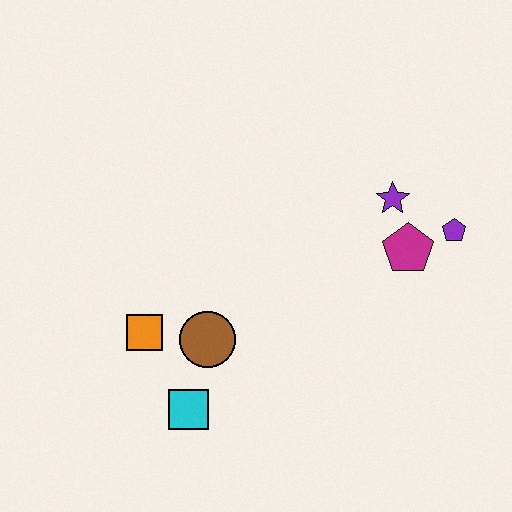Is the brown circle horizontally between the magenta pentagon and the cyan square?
Yes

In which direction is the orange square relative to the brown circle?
The orange square is to the left of the brown circle.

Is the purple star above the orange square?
Yes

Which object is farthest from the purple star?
The cyan square is farthest from the purple star.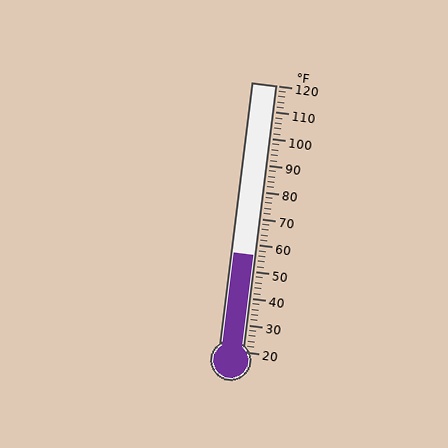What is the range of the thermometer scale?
The thermometer scale ranges from 20°F to 120°F.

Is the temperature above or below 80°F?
The temperature is below 80°F.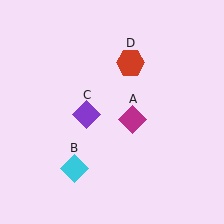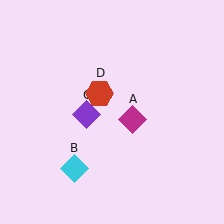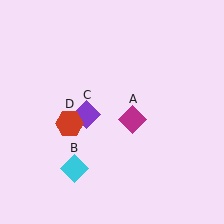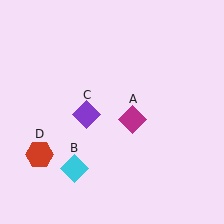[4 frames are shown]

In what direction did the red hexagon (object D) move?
The red hexagon (object D) moved down and to the left.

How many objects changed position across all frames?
1 object changed position: red hexagon (object D).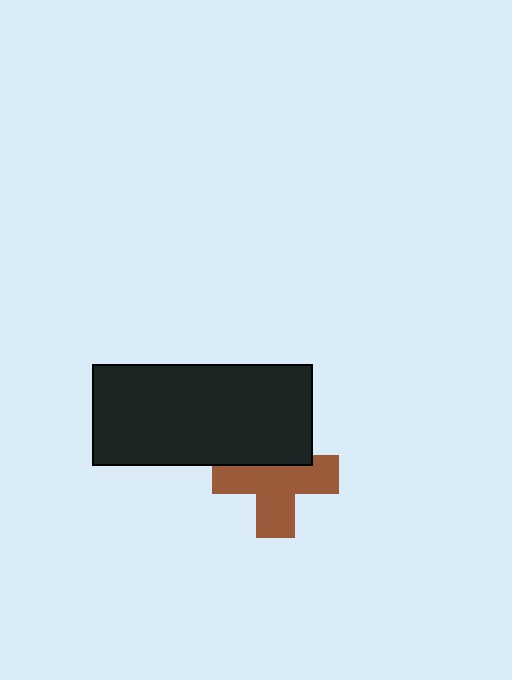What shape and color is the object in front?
The object in front is a black rectangle.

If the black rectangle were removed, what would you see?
You would see the complete brown cross.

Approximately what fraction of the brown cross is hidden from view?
Roughly 33% of the brown cross is hidden behind the black rectangle.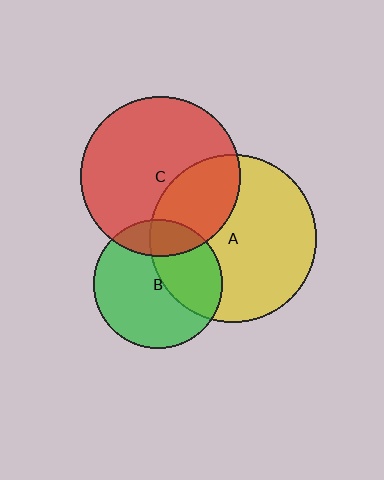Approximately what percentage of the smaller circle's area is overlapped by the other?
Approximately 40%.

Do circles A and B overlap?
Yes.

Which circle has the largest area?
Circle A (yellow).